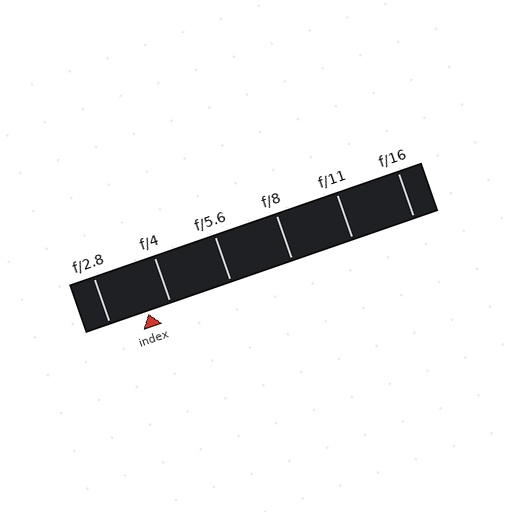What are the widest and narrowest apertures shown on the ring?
The widest aperture shown is f/2.8 and the narrowest is f/16.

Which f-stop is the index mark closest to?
The index mark is closest to f/4.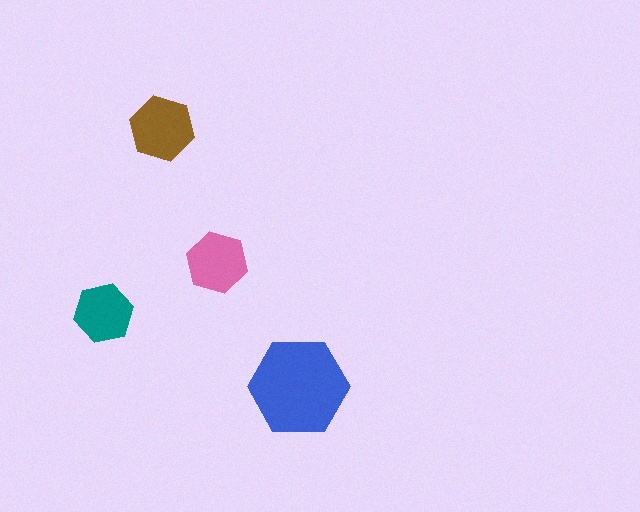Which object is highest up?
The brown hexagon is topmost.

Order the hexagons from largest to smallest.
the blue one, the brown one, the pink one, the teal one.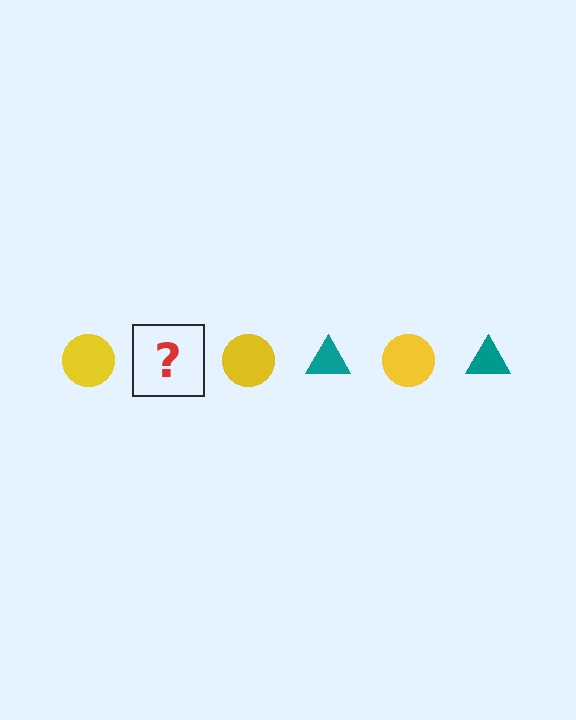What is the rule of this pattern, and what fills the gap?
The rule is that the pattern alternates between yellow circle and teal triangle. The gap should be filled with a teal triangle.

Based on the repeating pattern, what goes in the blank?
The blank should be a teal triangle.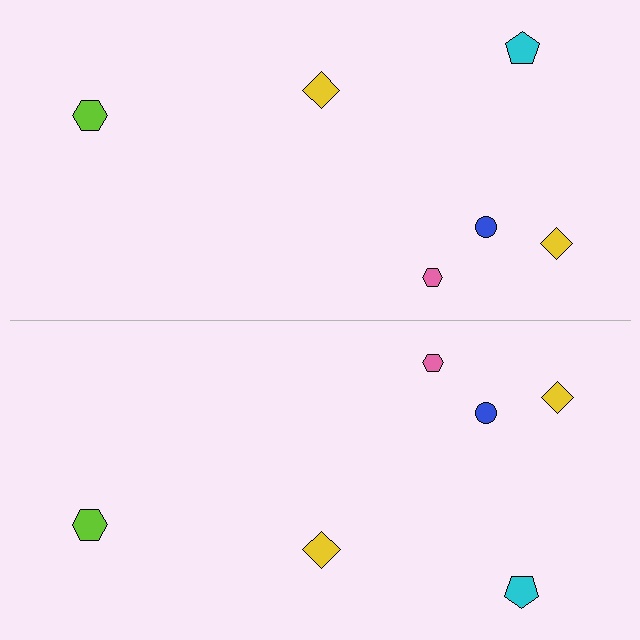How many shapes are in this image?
There are 12 shapes in this image.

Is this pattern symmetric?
Yes, this pattern has bilateral (reflection) symmetry.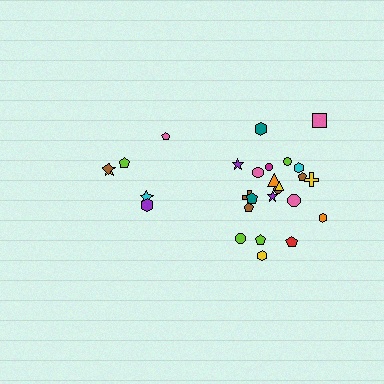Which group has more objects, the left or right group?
The right group.